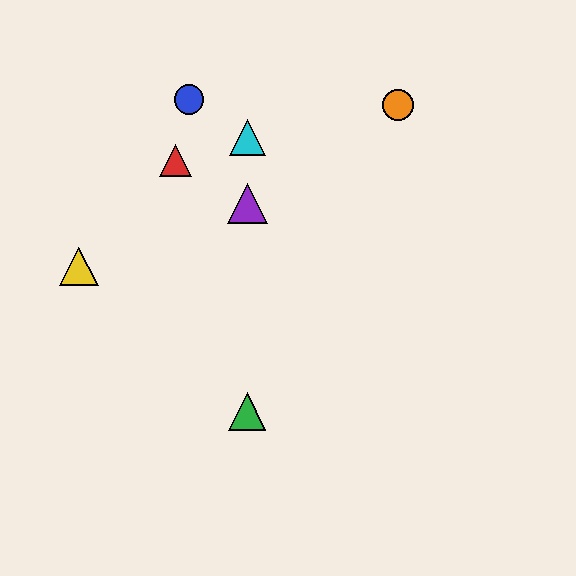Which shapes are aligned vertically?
The green triangle, the purple triangle, the cyan triangle are aligned vertically.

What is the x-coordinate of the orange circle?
The orange circle is at x≈398.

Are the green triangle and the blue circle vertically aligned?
No, the green triangle is at x≈247 and the blue circle is at x≈189.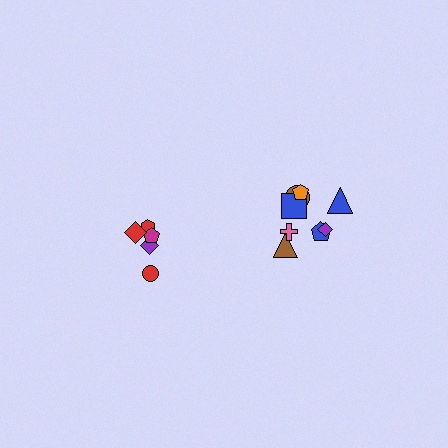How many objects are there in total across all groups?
There are 13 objects.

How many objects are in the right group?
There are 8 objects.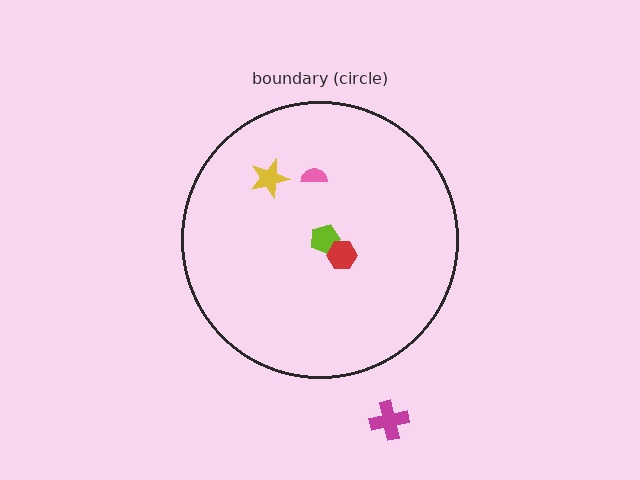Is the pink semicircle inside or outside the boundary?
Inside.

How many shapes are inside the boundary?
4 inside, 1 outside.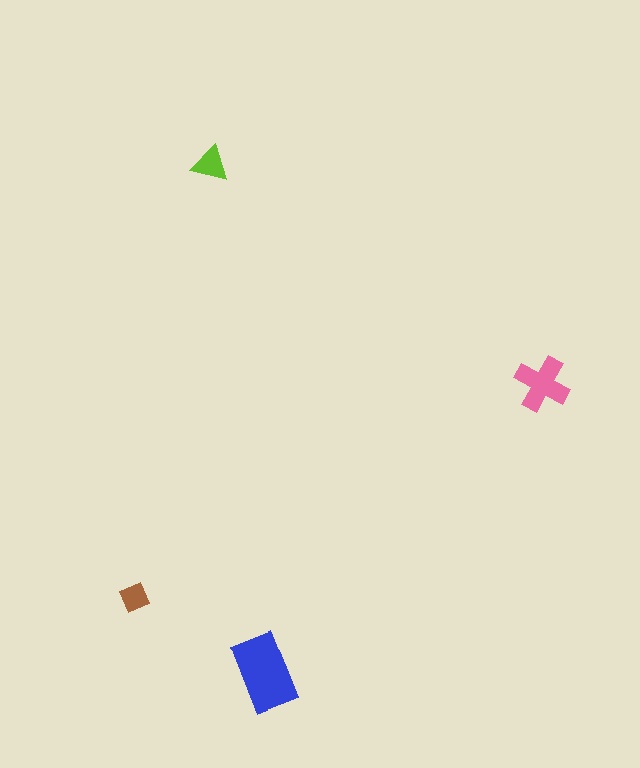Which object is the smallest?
The brown diamond.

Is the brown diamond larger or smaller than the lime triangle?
Smaller.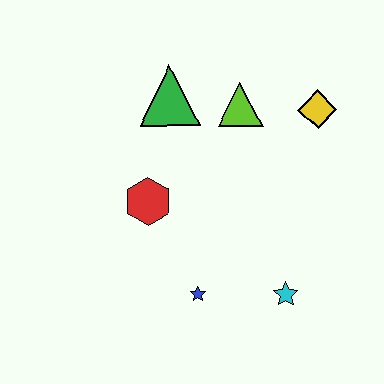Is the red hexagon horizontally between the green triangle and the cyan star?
No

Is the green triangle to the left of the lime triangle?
Yes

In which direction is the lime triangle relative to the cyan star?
The lime triangle is above the cyan star.